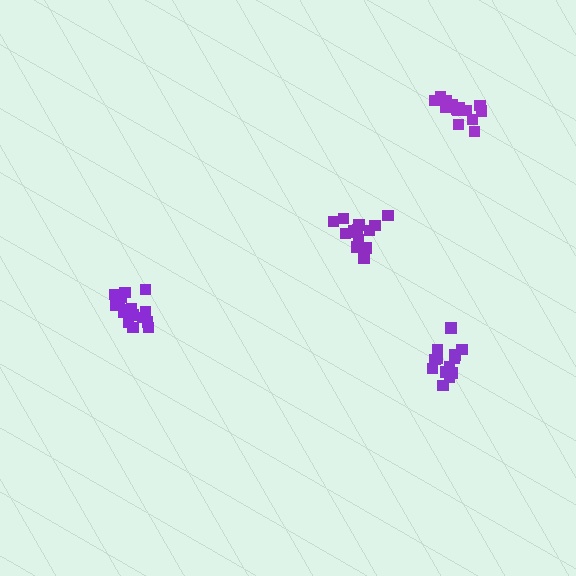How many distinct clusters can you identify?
There are 4 distinct clusters.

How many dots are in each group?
Group 1: 18 dots, Group 2: 14 dots, Group 3: 14 dots, Group 4: 14 dots (60 total).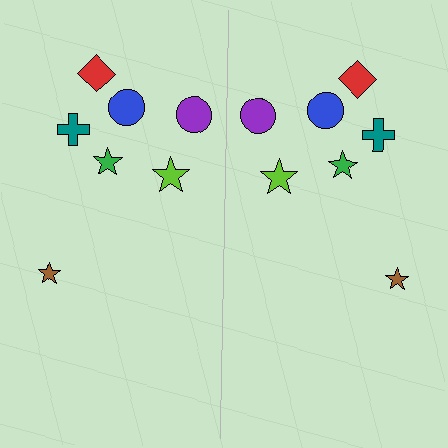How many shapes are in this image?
There are 14 shapes in this image.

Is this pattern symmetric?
Yes, this pattern has bilateral (reflection) symmetry.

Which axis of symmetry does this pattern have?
The pattern has a vertical axis of symmetry running through the center of the image.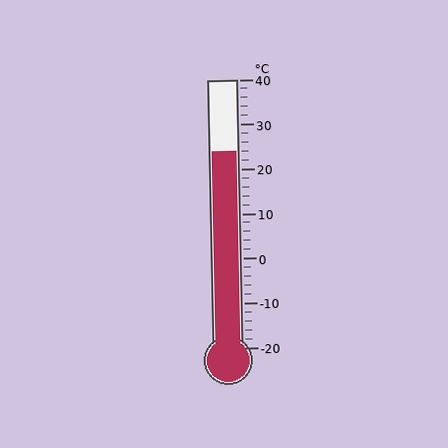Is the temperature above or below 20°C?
The temperature is above 20°C.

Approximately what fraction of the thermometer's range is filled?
The thermometer is filled to approximately 75% of its range.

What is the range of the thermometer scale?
The thermometer scale ranges from -20°C to 40°C.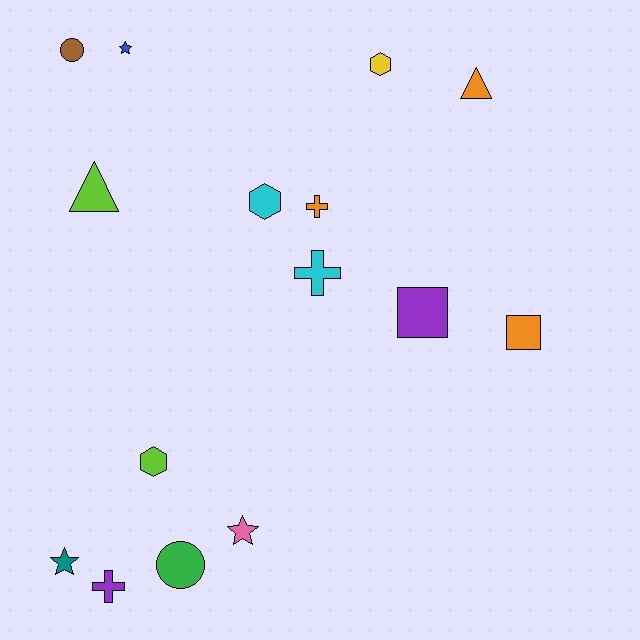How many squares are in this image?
There are 2 squares.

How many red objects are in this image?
There are no red objects.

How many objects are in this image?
There are 15 objects.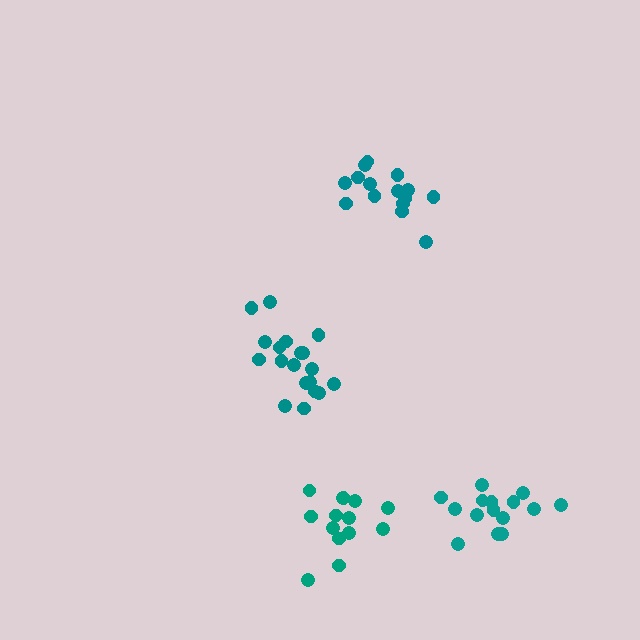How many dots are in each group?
Group 1: 19 dots, Group 2: 14 dots, Group 3: 15 dots, Group 4: 15 dots (63 total).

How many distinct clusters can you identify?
There are 4 distinct clusters.